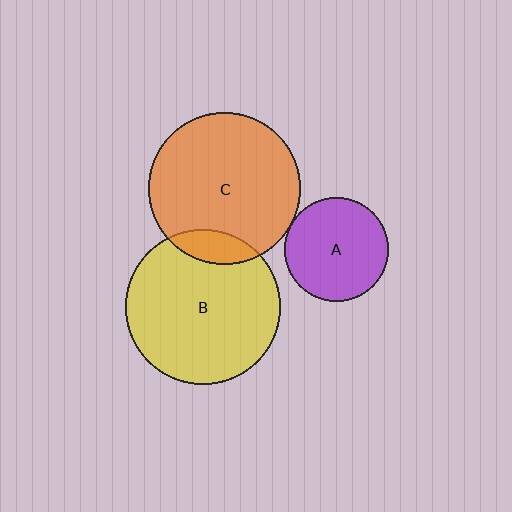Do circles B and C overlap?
Yes.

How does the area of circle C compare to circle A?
Approximately 2.1 times.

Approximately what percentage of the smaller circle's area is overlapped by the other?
Approximately 10%.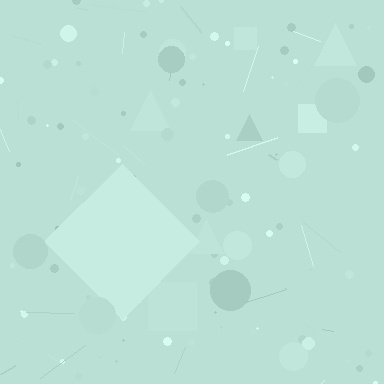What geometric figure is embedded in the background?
A diamond is embedded in the background.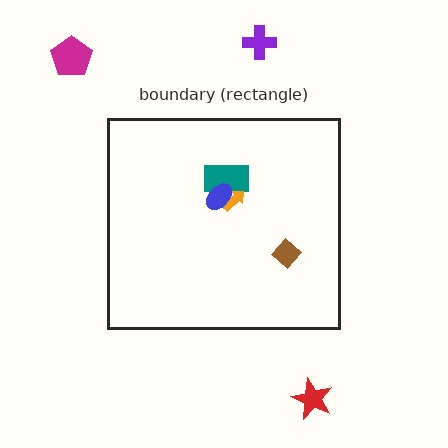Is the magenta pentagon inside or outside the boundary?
Outside.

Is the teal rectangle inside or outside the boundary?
Inside.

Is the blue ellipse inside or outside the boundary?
Inside.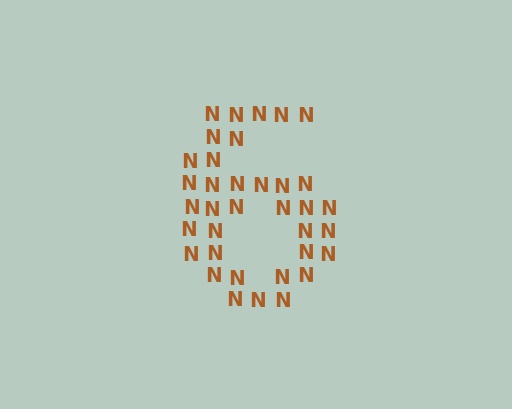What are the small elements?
The small elements are letter N's.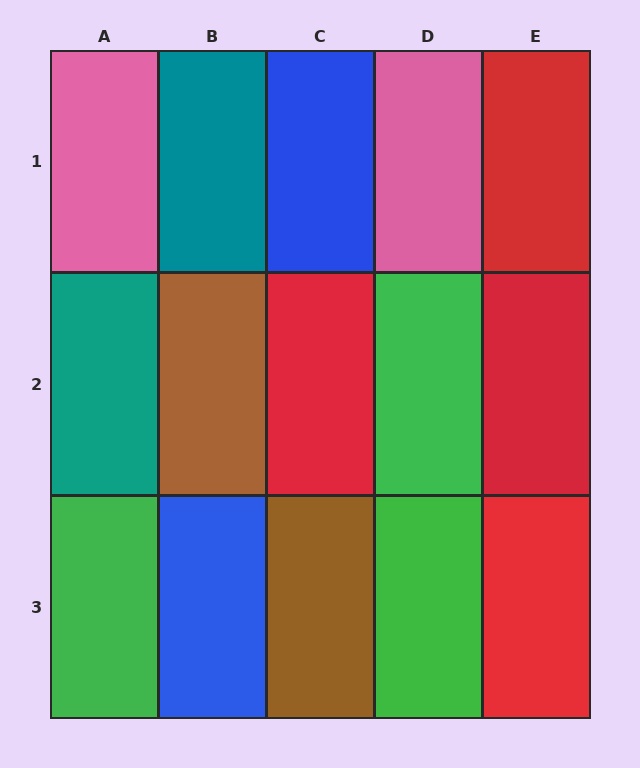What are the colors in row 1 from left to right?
Pink, teal, blue, pink, red.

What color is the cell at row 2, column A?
Teal.